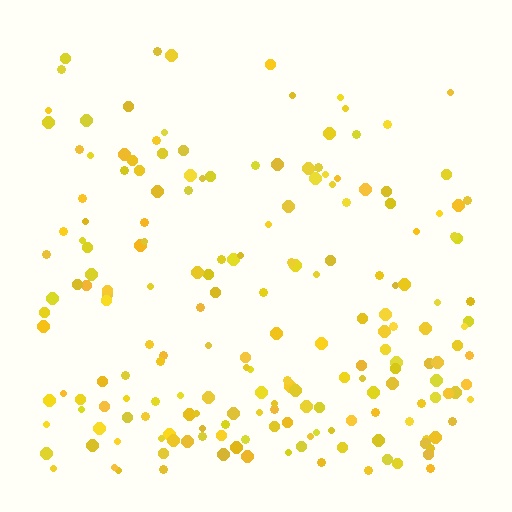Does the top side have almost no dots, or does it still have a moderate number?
Still a moderate number, just noticeably fewer than the bottom.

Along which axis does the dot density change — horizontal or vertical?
Vertical.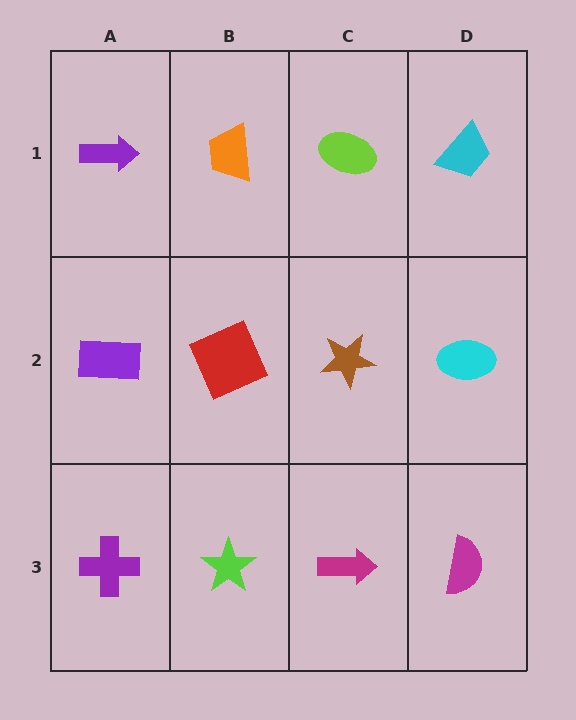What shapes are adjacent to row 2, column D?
A cyan trapezoid (row 1, column D), a magenta semicircle (row 3, column D), a brown star (row 2, column C).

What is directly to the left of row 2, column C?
A red square.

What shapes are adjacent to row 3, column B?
A red square (row 2, column B), a purple cross (row 3, column A), a magenta arrow (row 3, column C).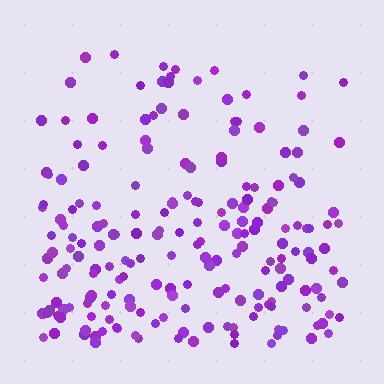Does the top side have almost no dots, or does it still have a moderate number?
Still a moderate number, just noticeably fewer than the bottom.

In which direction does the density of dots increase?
From top to bottom, with the bottom side densest.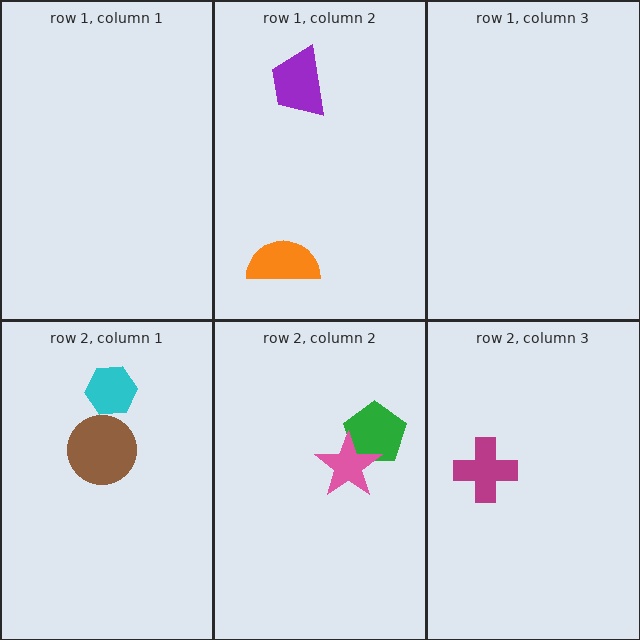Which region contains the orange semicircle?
The row 1, column 2 region.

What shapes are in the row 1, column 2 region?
The purple trapezoid, the orange semicircle.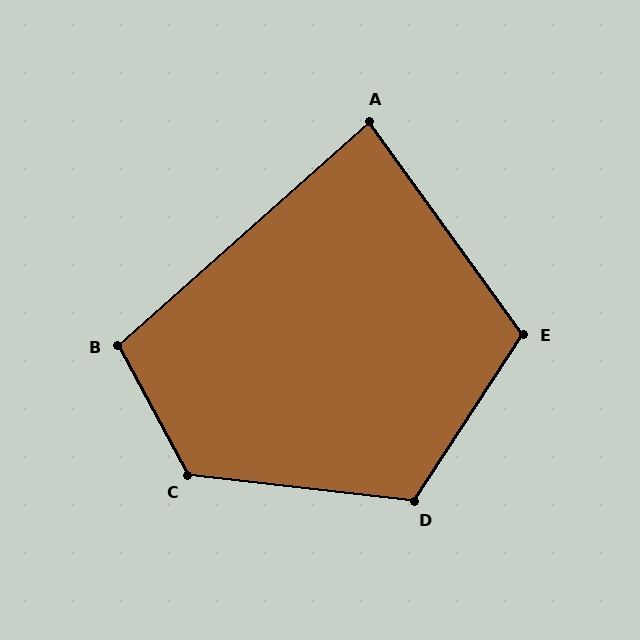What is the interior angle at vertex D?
Approximately 117 degrees (obtuse).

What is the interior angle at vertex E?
Approximately 111 degrees (obtuse).